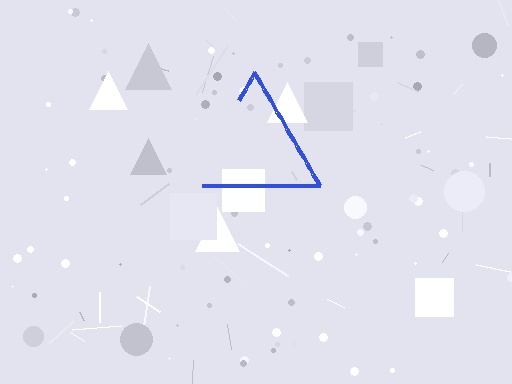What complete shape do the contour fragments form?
The contour fragments form a triangle.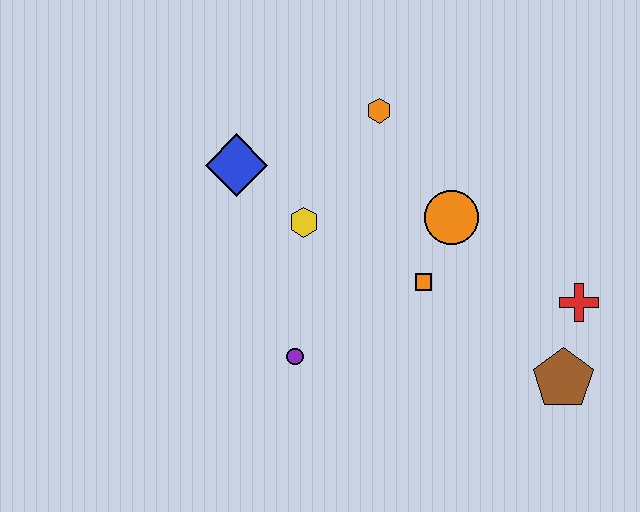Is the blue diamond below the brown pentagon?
No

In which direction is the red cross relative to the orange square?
The red cross is to the right of the orange square.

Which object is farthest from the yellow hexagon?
The brown pentagon is farthest from the yellow hexagon.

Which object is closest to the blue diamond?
The yellow hexagon is closest to the blue diamond.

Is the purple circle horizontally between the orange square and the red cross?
No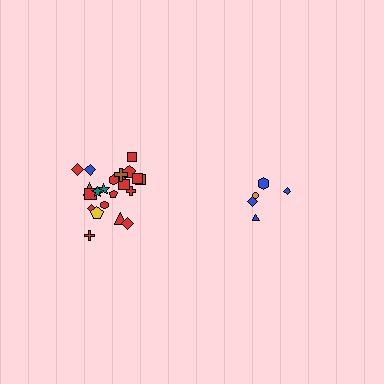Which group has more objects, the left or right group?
The left group.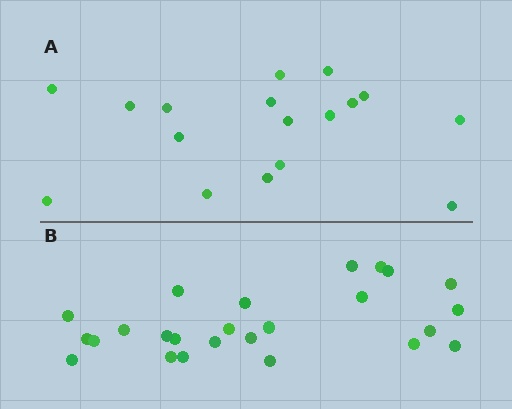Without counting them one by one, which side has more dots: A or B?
Region B (the bottom region) has more dots.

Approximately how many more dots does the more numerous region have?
Region B has roughly 8 or so more dots than region A.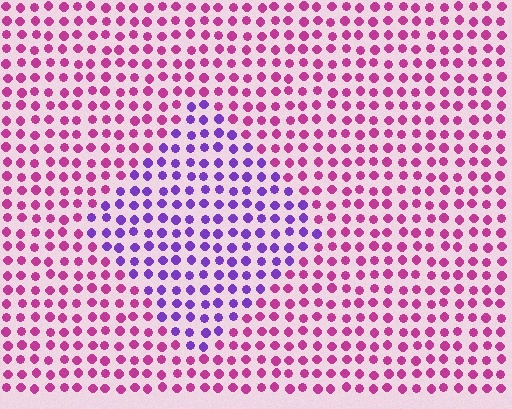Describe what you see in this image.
The image is filled with small magenta elements in a uniform arrangement. A diamond-shaped region is visible where the elements are tinted to a slightly different hue, forming a subtle color boundary.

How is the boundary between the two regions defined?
The boundary is defined purely by a slight shift in hue (about 50 degrees). Spacing, size, and orientation are identical on both sides.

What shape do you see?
I see a diamond.